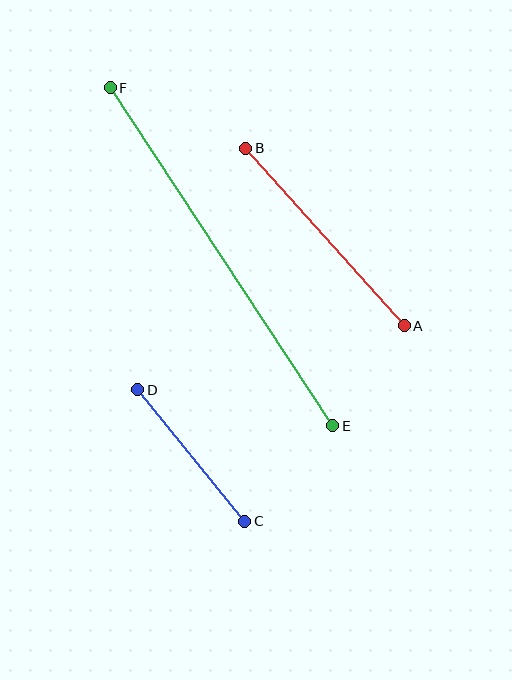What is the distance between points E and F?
The distance is approximately 405 pixels.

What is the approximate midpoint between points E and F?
The midpoint is at approximately (221, 257) pixels.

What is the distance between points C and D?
The distance is approximately 170 pixels.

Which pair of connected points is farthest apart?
Points E and F are farthest apart.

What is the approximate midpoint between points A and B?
The midpoint is at approximately (325, 237) pixels.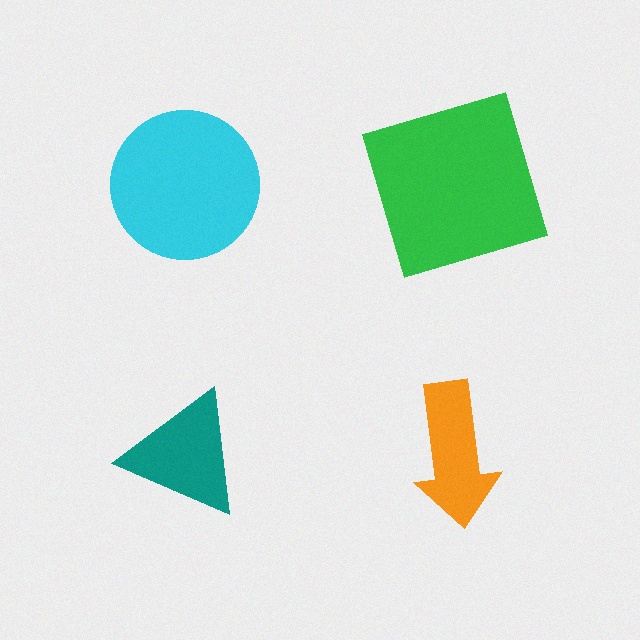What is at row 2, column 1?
A teal triangle.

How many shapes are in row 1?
2 shapes.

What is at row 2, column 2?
An orange arrow.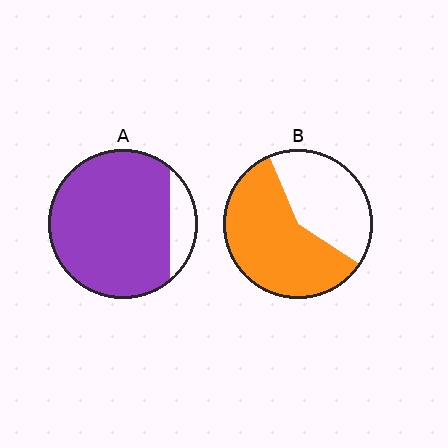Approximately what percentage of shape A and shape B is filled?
A is approximately 85% and B is approximately 60%.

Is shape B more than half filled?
Yes.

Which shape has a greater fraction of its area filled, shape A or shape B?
Shape A.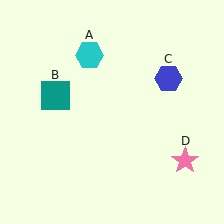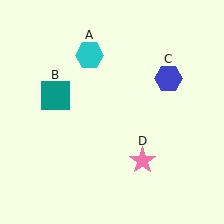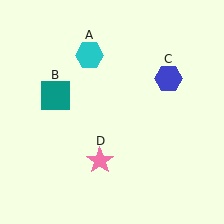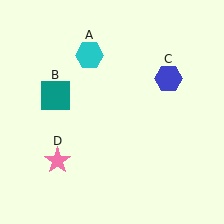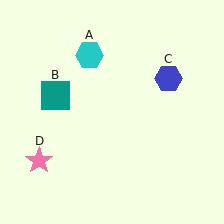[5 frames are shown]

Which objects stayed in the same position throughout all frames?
Cyan hexagon (object A) and teal square (object B) and blue hexagon (object C) remained stationary.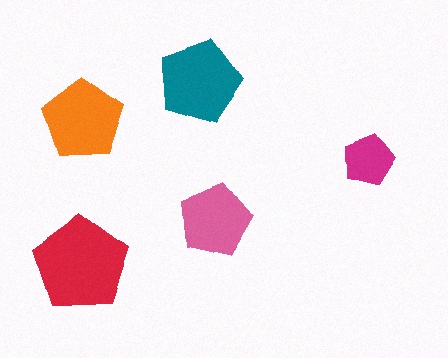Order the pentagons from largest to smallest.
the red one, the teal one, the orange one, the pink one, the magenta one.